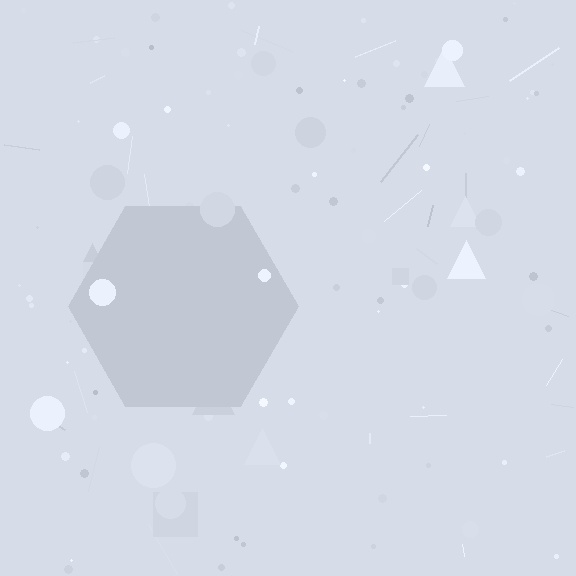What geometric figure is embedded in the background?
A hexagon is embedded in the background.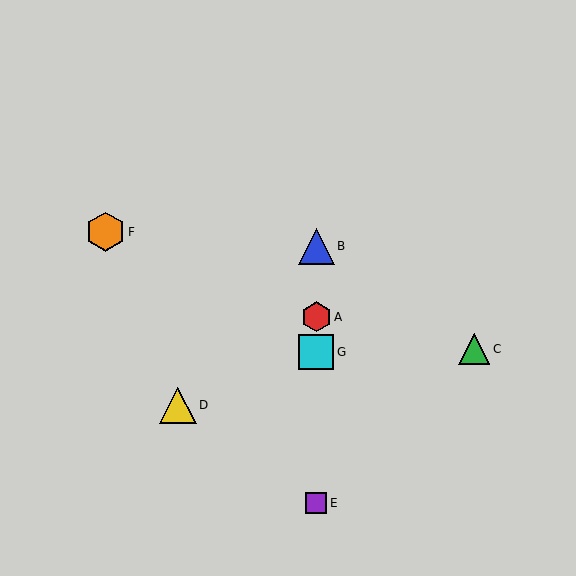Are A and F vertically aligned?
No, A is at x≈316 and F is at x≈105.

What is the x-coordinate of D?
Object D is at x≈178.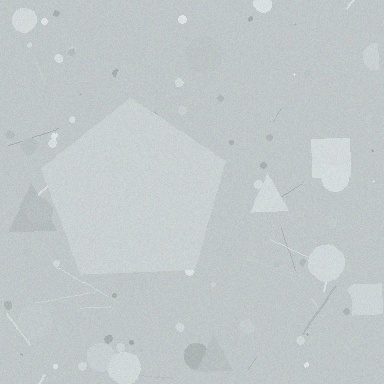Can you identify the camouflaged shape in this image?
The camouflaged shape is a pentagon.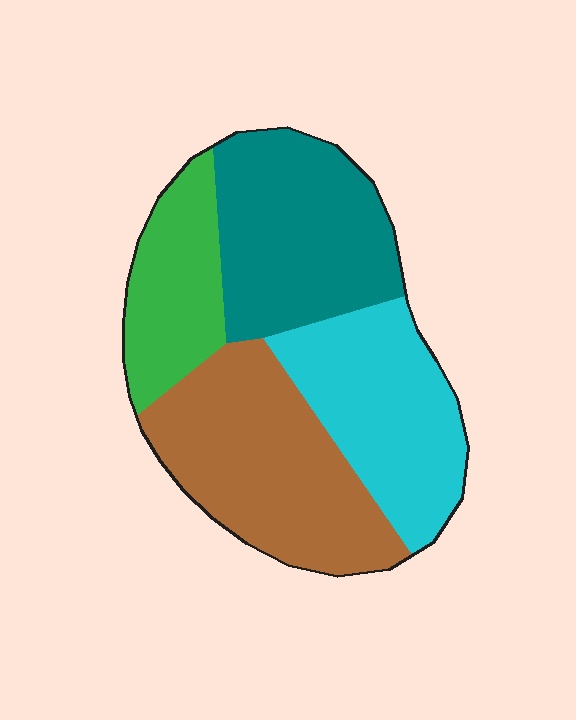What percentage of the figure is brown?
Brown covers about 30% of the figure.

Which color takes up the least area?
Green, at roughly 15%.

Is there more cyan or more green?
Cyan.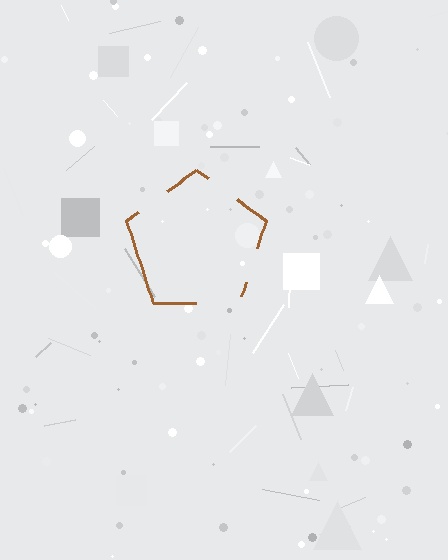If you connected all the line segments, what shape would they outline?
They would outline a pentagon.